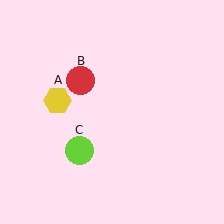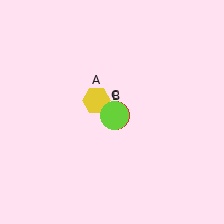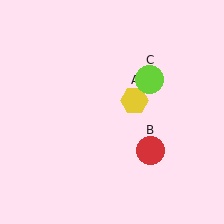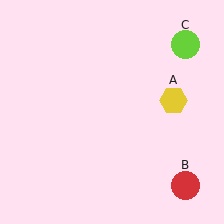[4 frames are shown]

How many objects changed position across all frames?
3 objects changed position: yellow hexagon (object A), red circle (object B), lime circle (object C).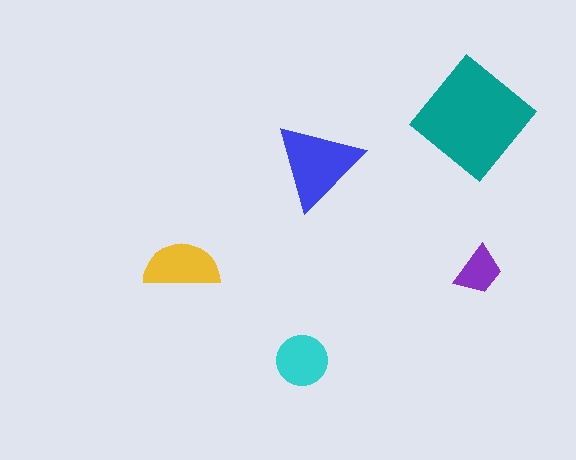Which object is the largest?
The teal diamond.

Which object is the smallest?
The purple trapezoid.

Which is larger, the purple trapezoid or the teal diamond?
The teal diamond.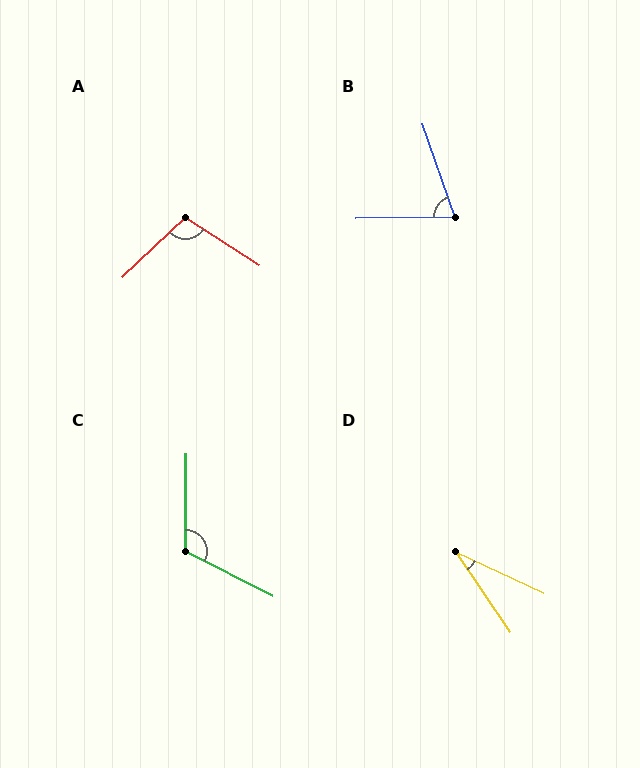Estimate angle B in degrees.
Approximately 72 degrees.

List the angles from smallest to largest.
D (31°), B (72°), A (104°), C (116°).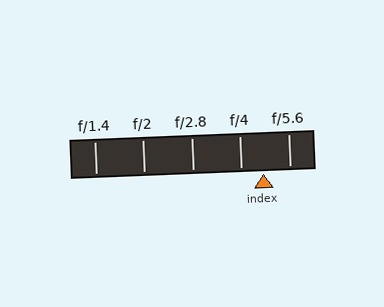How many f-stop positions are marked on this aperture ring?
There are 5 f-stop positions marked.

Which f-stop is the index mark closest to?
The index mark is closest to f/4.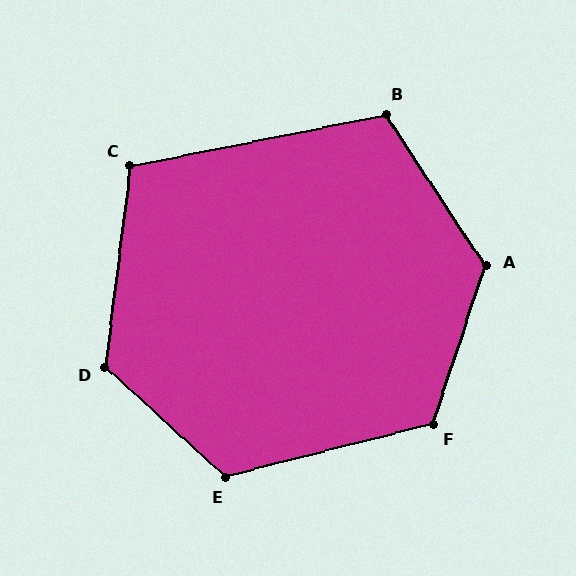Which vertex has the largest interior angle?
A, at approximately 128 degrees.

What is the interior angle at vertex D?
Approximately 125 degrees (obtuse).